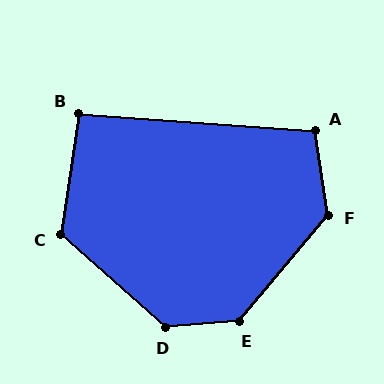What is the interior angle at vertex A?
Approximately 102 degrees (obtuse).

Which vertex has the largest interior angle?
E, at approximately 134 degrees.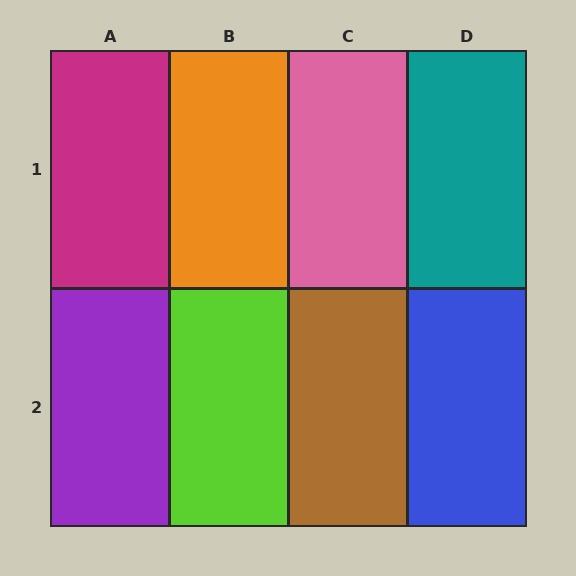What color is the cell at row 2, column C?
Brown.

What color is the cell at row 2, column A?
Purple.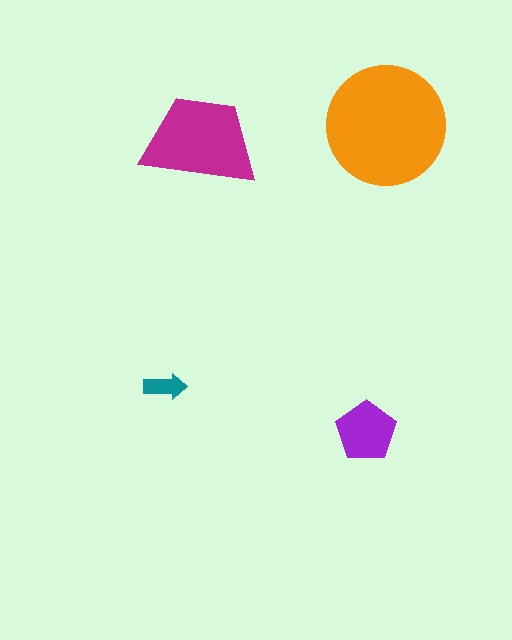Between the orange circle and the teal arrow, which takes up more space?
The orange circle.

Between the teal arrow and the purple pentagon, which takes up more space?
The purple pentagon.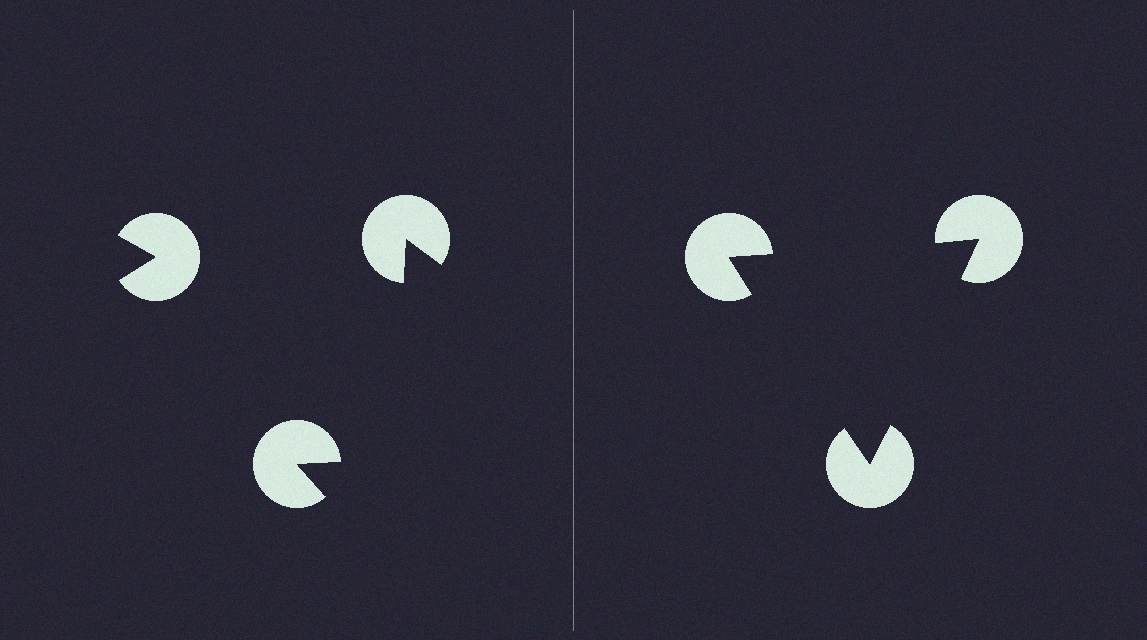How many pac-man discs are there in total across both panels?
6 — 3 on each side.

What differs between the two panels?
The pac-man discs are positioned identically on both sides; only the wedge orientations differ. On the right they align to a triangle; on the left they are misaligned.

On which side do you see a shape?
An illusory triangle appears on the right side. On the left side the wedge cuts are rotated, so no coherent shape forms.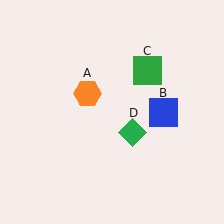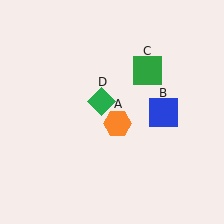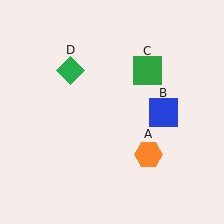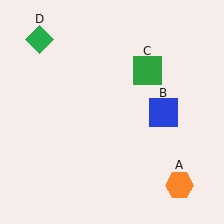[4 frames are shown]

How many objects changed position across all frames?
2 objects changed position: orange hexagon (object A), green diamond (object D).